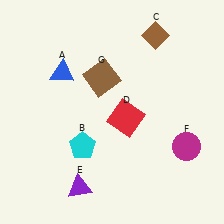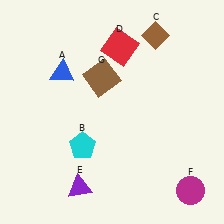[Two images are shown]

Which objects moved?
The objects that moved are: the red square (D), the magenta circle (F).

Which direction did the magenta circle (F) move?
The magenta circle (F) moved down.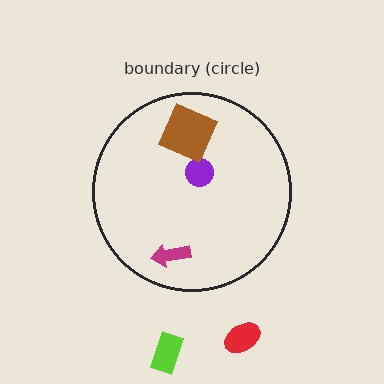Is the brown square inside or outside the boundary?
Inside.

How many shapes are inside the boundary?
3 inside, 2 outside.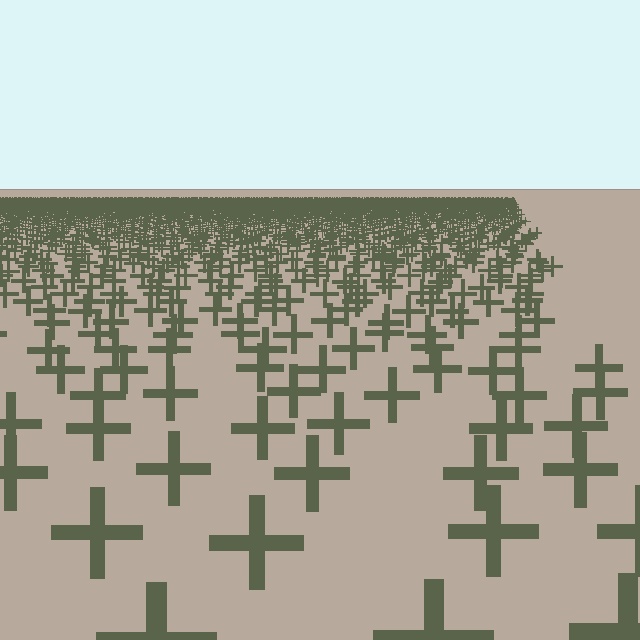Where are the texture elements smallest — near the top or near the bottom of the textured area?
Near the top.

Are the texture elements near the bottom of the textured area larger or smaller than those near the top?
Larger. Near the bottom, elements are closer to the viewer and appear at a bigger on-screen size.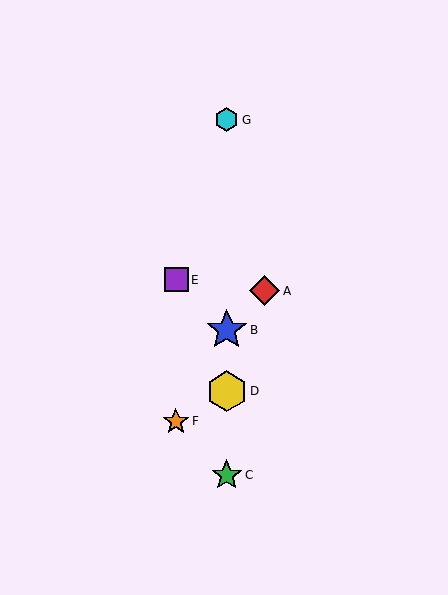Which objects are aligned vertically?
Objects B, C, D, G are aligned vertically.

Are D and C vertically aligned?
Yes, both are at x≈227.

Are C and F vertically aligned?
No, C is at x≈227 and F is at x≈176.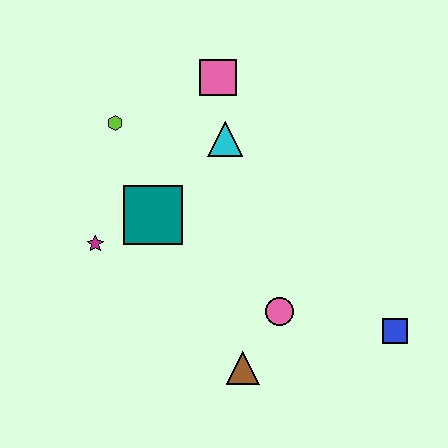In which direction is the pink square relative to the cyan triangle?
The pink square is above the cyan triangle.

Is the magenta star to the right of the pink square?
No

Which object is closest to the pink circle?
The brown triangle is closest to the pink circle.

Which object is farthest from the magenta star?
The blue square is farthest from the magenta star.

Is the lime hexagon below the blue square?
No